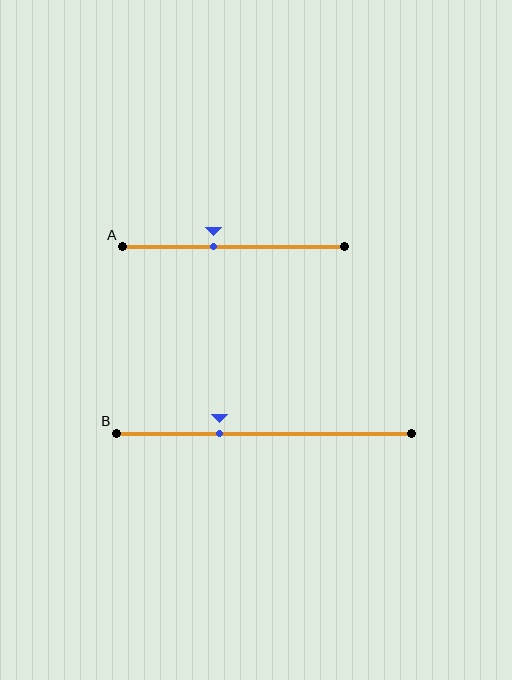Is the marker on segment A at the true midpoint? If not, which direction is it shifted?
No, the marker on segment A is shifted to the left by about 9% of the segment length.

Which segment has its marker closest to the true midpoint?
Segment A has its marker closest to the true midpoint.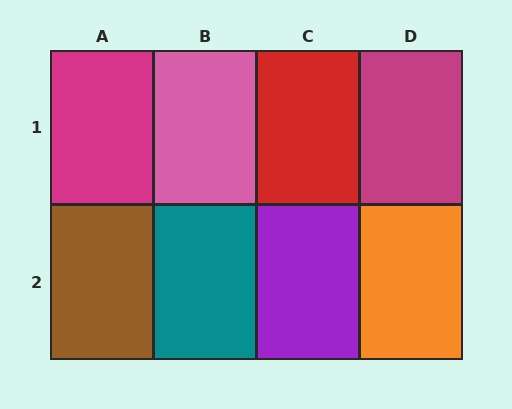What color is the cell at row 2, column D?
Orange.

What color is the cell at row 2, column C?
Purple.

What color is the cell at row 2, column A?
Brown.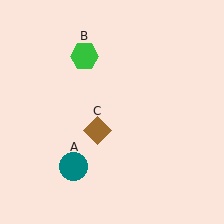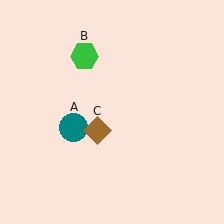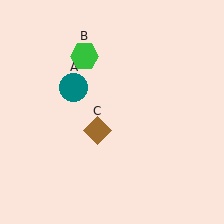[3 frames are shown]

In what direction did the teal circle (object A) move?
The teal circle (object A) moved up.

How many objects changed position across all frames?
1 object changed position: teal circle (object A).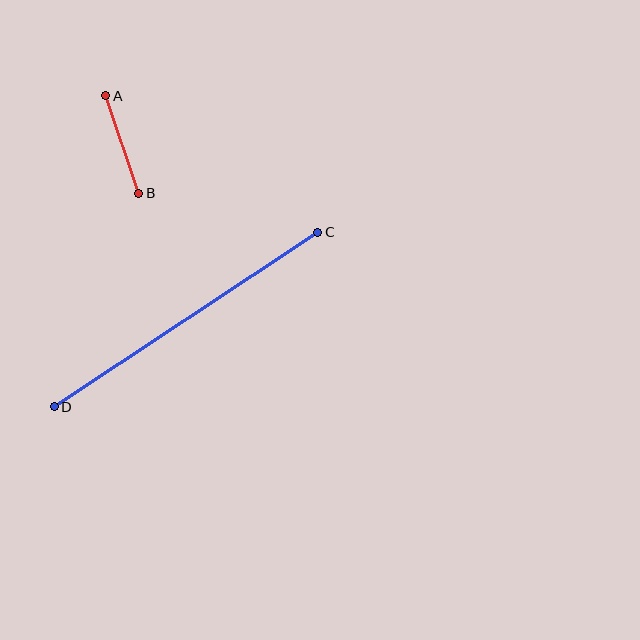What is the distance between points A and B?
The distance is approximately 103 pixels.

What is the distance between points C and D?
The distance is approximately 316 pixels.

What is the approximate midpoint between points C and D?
The midpoint is at approximately (186, 319) pixels.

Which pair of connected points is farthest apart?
Points C and D are farthest apart.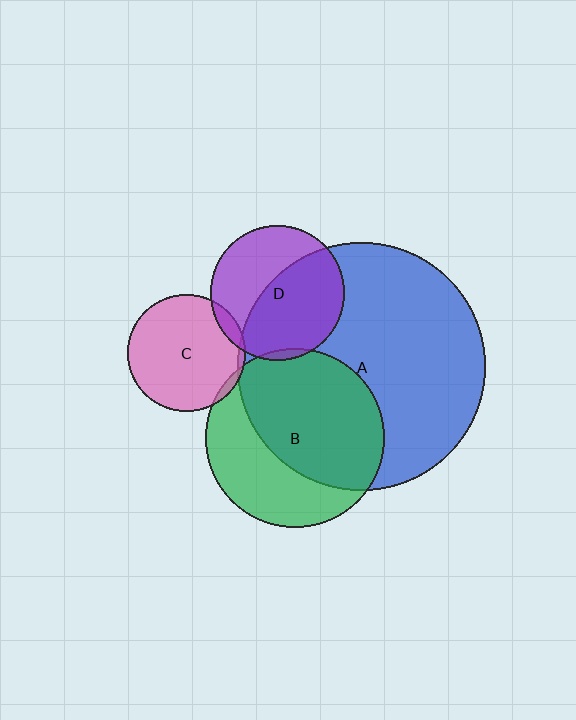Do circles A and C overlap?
Yes.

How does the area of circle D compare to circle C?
Approximately 1.3 times.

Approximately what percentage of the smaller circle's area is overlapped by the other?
Approximately 5%.